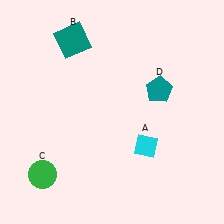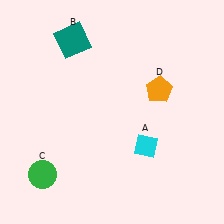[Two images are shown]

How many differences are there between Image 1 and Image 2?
There is 1 difference between the two images.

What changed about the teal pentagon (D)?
In Image 1, D is teal. In Image 2, it changed to orange.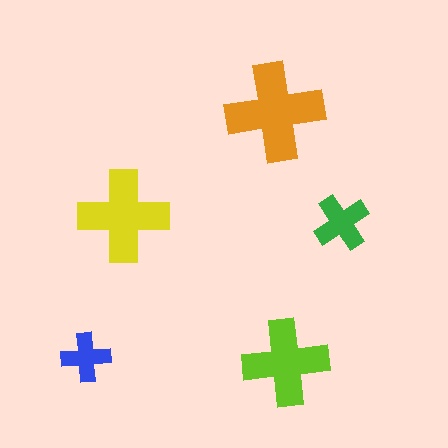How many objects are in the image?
There are 5 objects in the image.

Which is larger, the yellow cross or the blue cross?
The yellow one.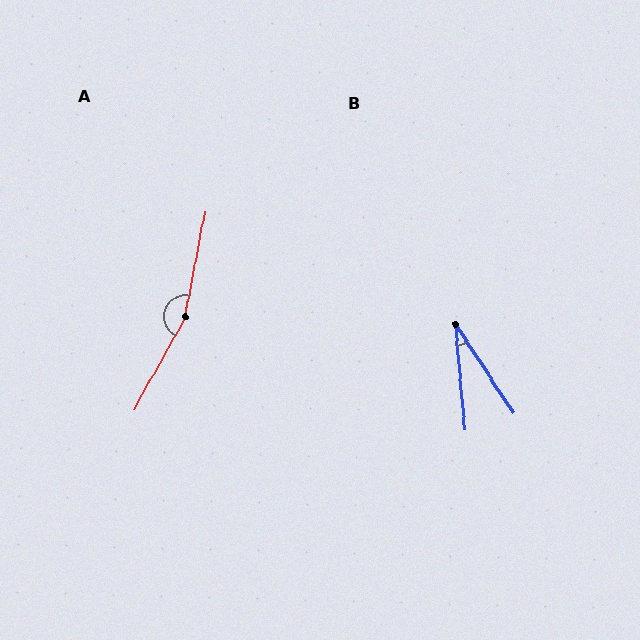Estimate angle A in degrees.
Approximately 162 degrees.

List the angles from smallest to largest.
B (28°), A (162°).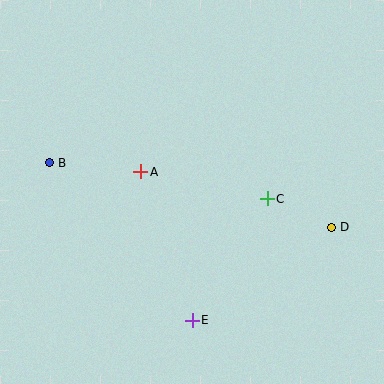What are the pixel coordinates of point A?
Point A is at (141, 172).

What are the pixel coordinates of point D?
Point D is at (331, 227).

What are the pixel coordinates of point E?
Point E is at (192, 320).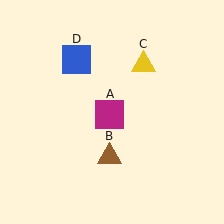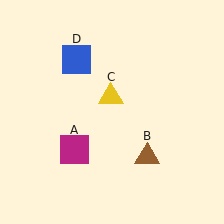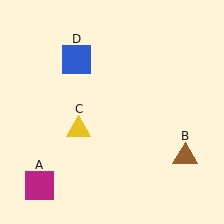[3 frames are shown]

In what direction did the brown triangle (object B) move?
The brown triangle (object B) moved right.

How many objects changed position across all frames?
3 objects changed position: magenta square (object A), brown triangle (object B), yellow triangle (object C).